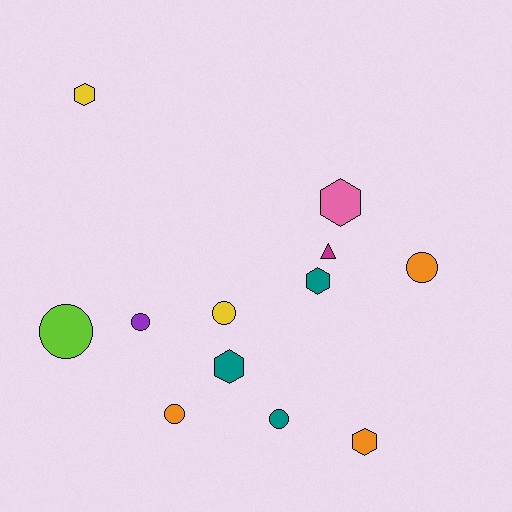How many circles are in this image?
There are 6 circles.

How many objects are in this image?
There are 12 objects.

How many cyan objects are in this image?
There are no cyan objects.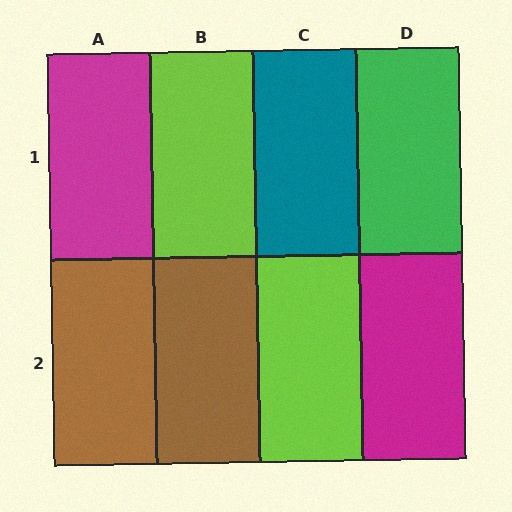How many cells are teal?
1 cell is teal.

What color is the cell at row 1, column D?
Green.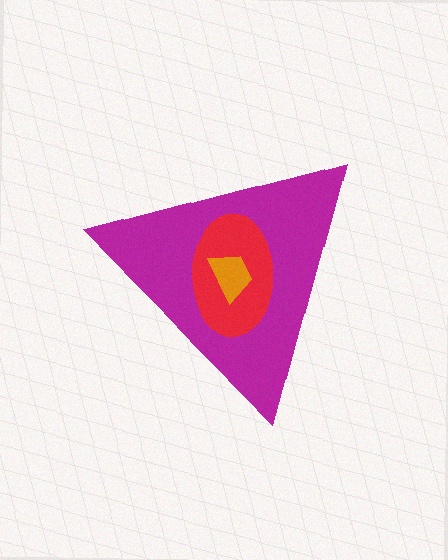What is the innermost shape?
The orange trapezoid.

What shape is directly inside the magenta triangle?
The red ellipse.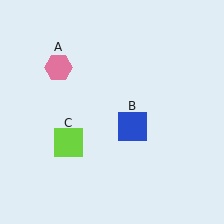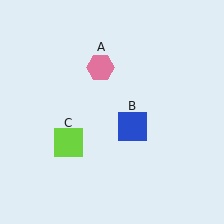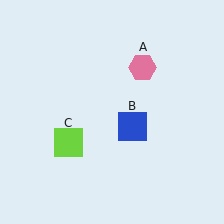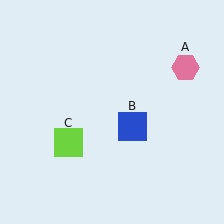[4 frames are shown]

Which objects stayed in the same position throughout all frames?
Blue square (object B) and lime square (object C) remained stationary.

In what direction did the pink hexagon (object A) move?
The pink hexagon (object A) moved right.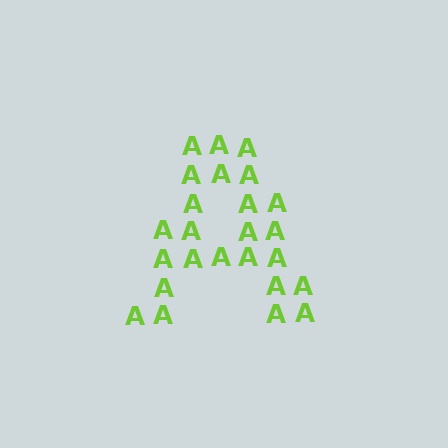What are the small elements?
The small elements are letter A's.